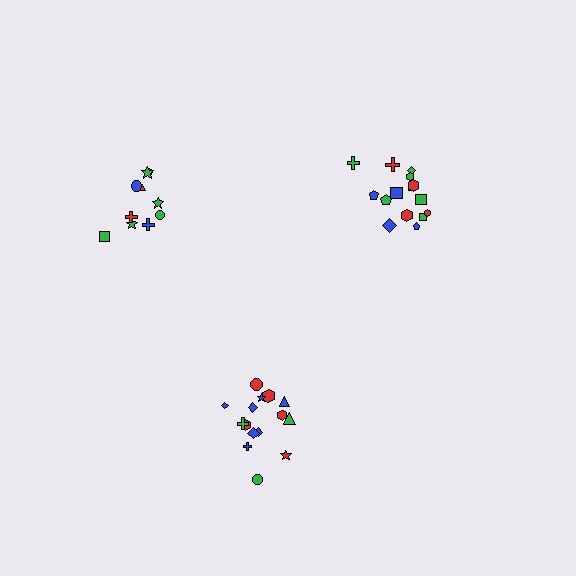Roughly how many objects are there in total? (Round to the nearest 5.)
Roughly 40 objects in total.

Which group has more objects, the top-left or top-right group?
The top-right group.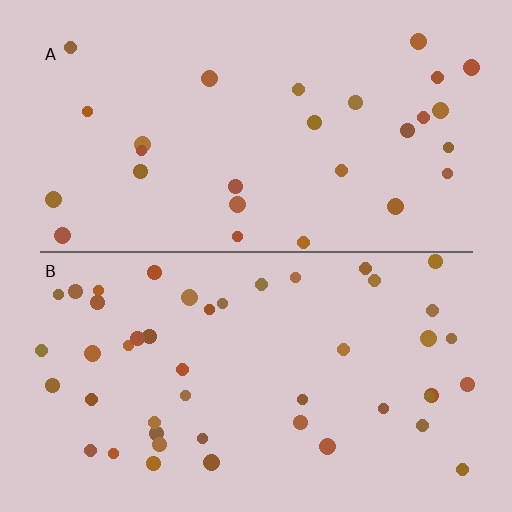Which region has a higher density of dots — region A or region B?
B (the bottom).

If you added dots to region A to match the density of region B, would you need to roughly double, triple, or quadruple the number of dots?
Approximately double.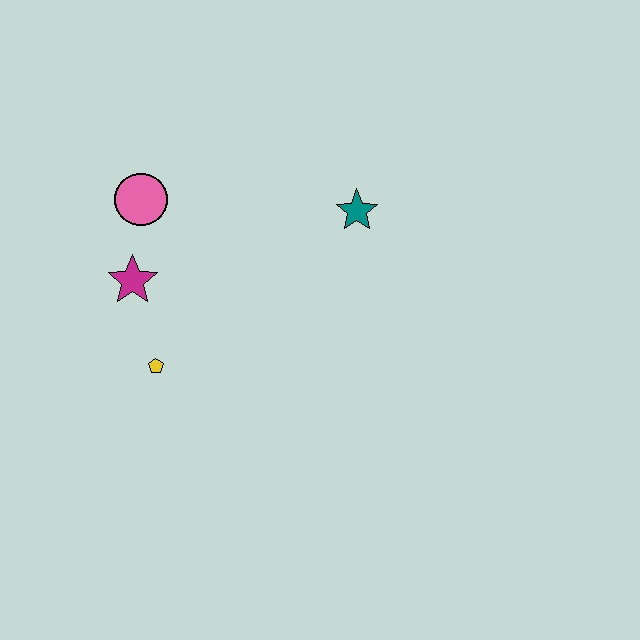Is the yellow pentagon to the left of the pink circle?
No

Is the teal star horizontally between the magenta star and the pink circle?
No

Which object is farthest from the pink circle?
The teal star is farthest from the pink circle.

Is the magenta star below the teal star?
Yes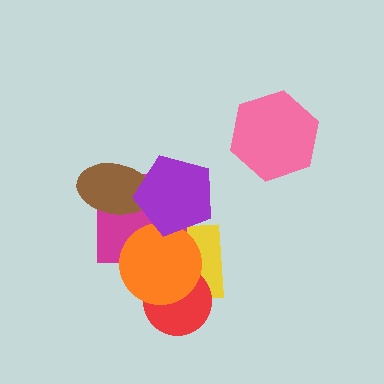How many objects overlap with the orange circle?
4 objects overlap with the orange circle.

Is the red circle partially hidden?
Yes, it is partially covered by another shape.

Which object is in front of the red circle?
The orange circle is in front of the red circle.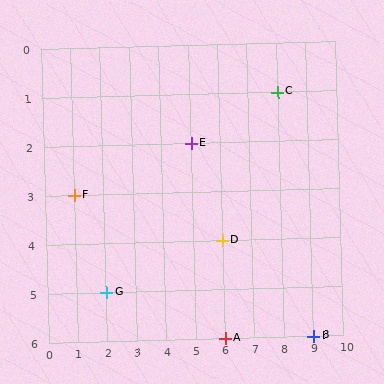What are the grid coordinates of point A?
Point A is at grid coordinates (6, 6).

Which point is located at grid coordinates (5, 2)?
Point E is at (5, 2).